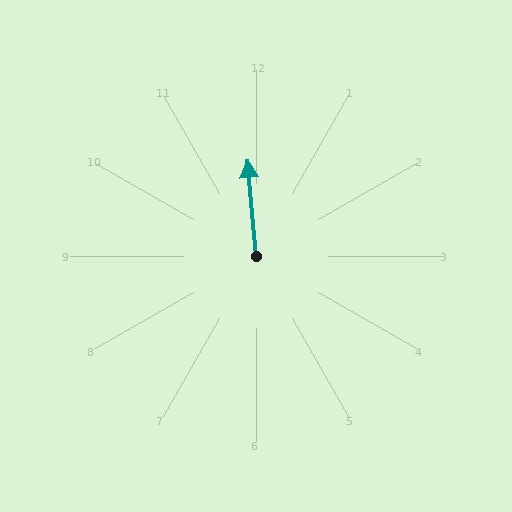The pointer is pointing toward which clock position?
Roughly 12 o'clock.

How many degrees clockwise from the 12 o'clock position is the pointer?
Approximately 355 degrees.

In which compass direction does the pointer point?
North.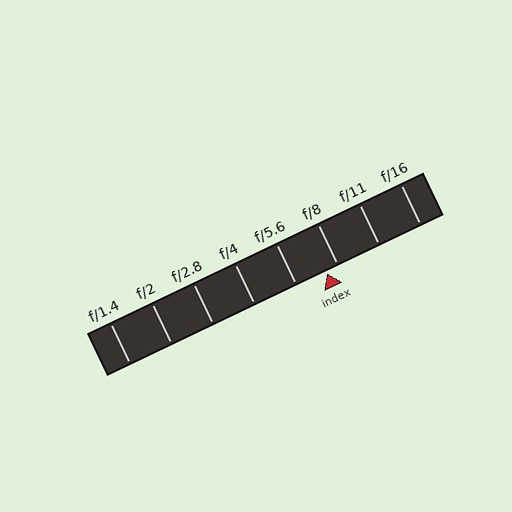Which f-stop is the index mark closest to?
The index mark is closest to f/8.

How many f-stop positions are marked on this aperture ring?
There are 8 f-stop positions marked.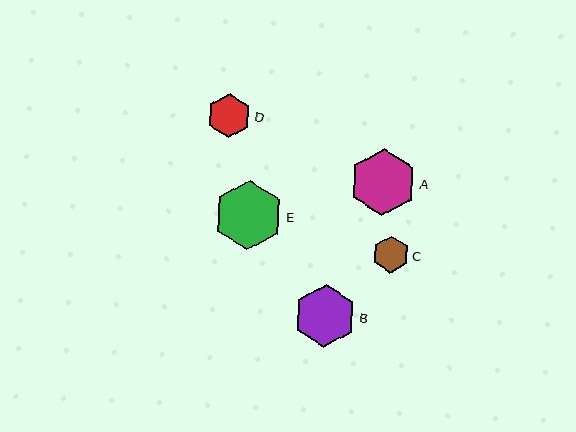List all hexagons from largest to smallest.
From largest to smallest: E, A, B, D, C.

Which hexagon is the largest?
Hexagon E is the largest with a size of approximately 69 pixels.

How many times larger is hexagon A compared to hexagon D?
Hexagon A is approximately 1.5 times the size of hexagon D.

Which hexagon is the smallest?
Hexagon C is the smallest with a size of approximately 37 pixels.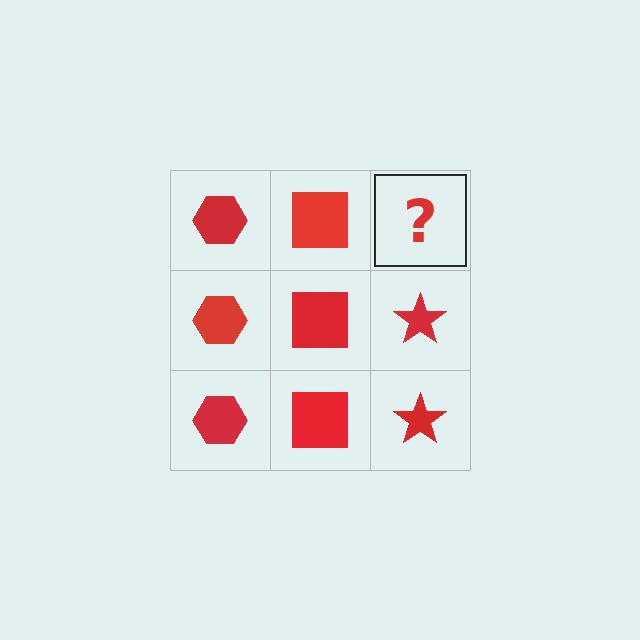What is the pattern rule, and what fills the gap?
The rule is that each column has a consistent shape. The gap should be filled with a red star.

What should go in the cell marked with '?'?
The missing cell should contain a red star.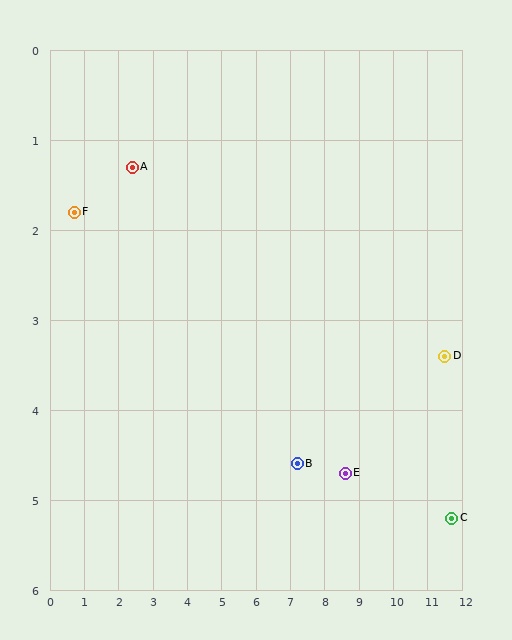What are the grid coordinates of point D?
Point D is at approximately (11.5, 3.4).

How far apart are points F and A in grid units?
Points F and A are about 1.8 grid units apart.